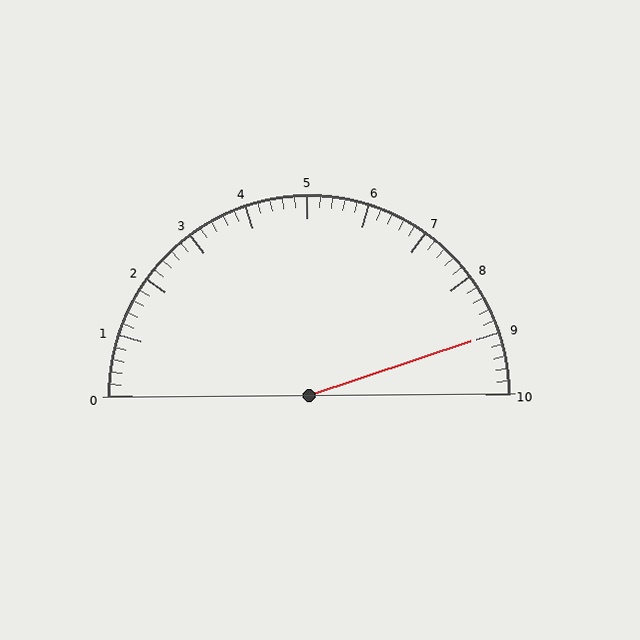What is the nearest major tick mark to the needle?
The nearest major tick mark is 9.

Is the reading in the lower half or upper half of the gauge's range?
The reading is in the upper half of the range (0 to 10).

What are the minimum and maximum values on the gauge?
The gauge ranges from 0 to 10.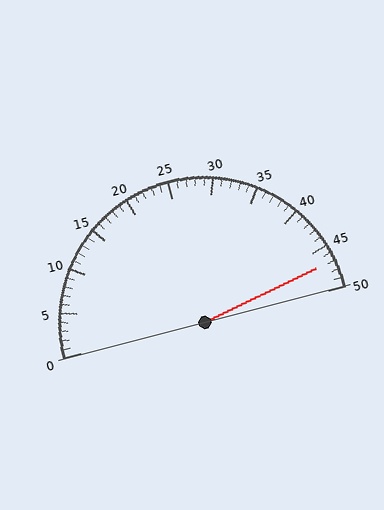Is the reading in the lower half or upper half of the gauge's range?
The reading is in the upper half of the range (0 to 50).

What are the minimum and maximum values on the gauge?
The gauge ranges from 0 to 50.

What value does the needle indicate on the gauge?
The needle indicates approximately 47.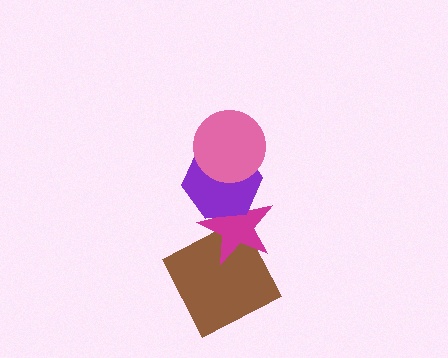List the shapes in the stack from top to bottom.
From top to bottom: the pink circle, the purple hexagon, the magenta star, the brown square.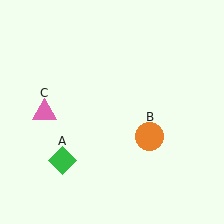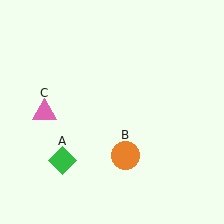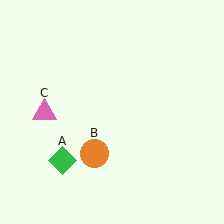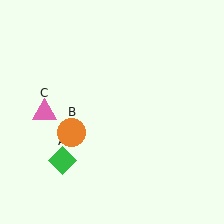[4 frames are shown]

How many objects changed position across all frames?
1 object changed position: orange circle (object B).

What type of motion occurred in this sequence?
The orange circle (object B) rotated clockwise around the center of the scene.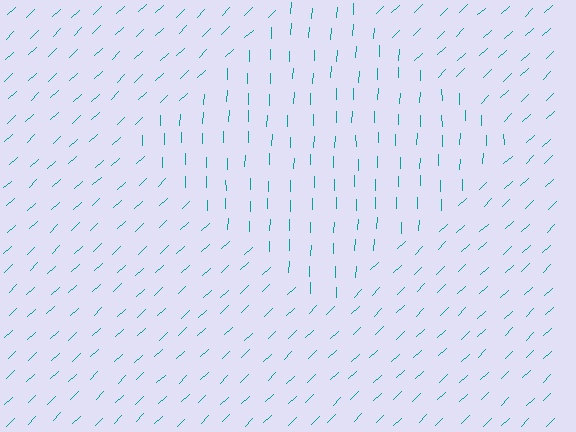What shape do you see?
I see a diamond.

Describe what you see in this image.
The image is filled with small teal line segments. A diamond region in the image has lines oriented differently from the surrounding lines, creating a visible texture boundary.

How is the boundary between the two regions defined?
The boundary is defined purely by a change in line orientation (approximately 45 degrees difference). All lines are the same color and thickness.